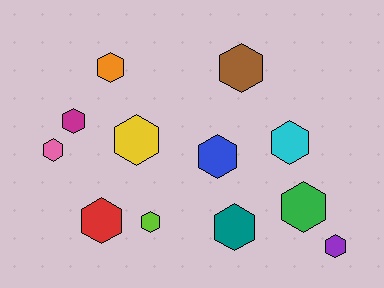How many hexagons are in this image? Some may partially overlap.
There are 12 hexagons.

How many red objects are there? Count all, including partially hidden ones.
There is 1 red object.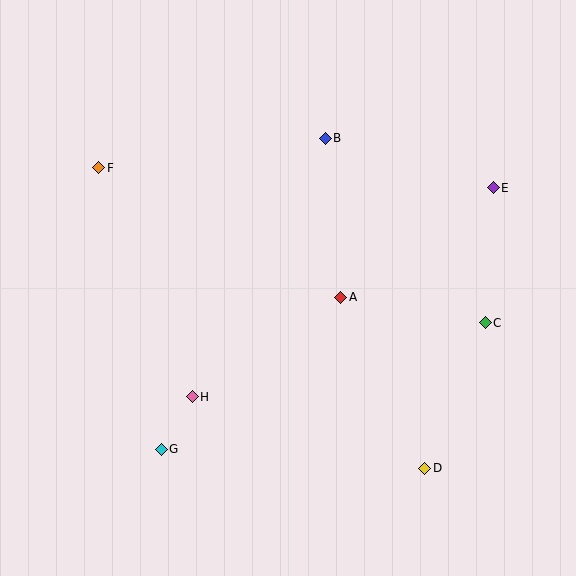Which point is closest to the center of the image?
Point A at (341, 297) is closest to the center.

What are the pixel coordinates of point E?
Point E is at (493, 188).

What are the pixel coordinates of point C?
Point C is at (485, 323).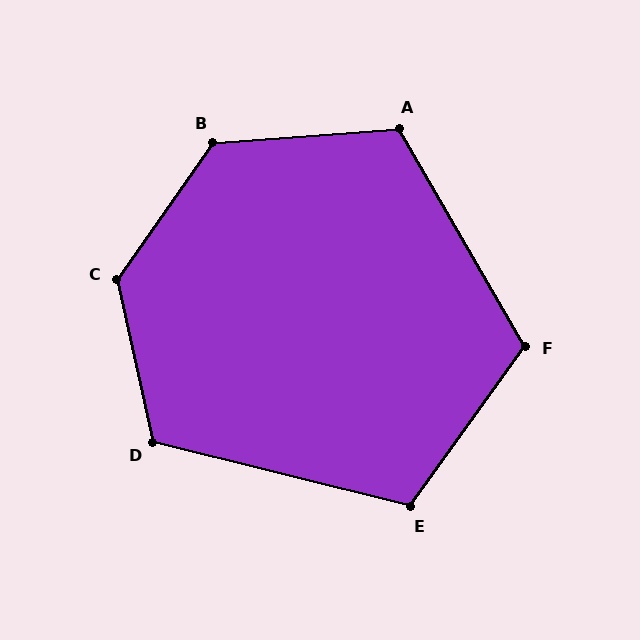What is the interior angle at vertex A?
Approximately 116 degrees (obtuse).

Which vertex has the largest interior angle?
C, at approximately 132 degrees.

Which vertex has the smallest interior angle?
E, at approximately 112 degrees.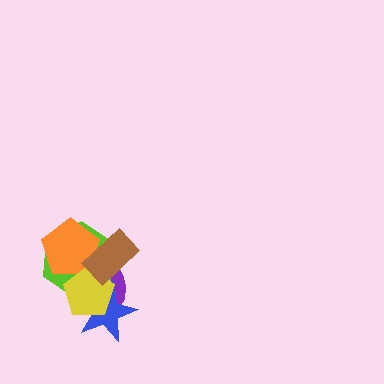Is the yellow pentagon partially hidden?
Yes, it is partially covered by another shape.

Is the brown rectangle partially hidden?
No, no other shape covers it.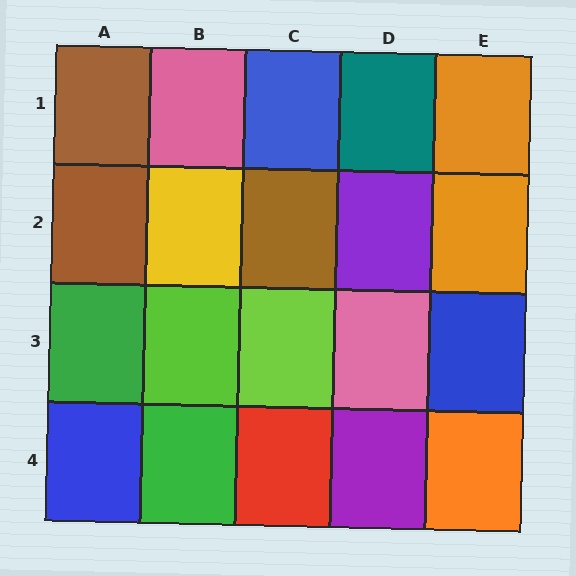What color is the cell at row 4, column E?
Orange.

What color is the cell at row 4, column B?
Green.